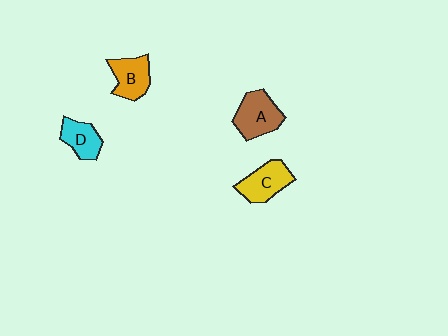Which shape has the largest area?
Shape A (brown).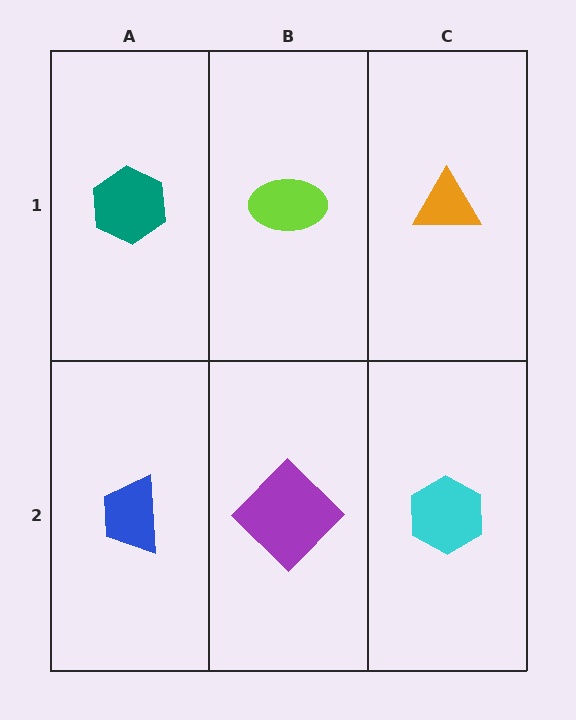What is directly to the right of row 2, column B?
A cyan hexagon.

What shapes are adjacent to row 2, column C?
An orange triangle (row 1, column C), a purple diamond (row 2, column B).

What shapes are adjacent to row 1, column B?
A purple diamond (row 2, column B), a teal hexagon (row 1, column A), an orange triangle (row 1, column C).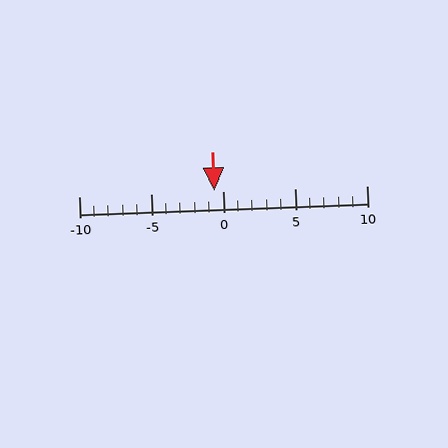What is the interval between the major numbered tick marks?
The major tick marks are spaced 5 units apart.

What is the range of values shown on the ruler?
The ruler shows values from -10 to 10.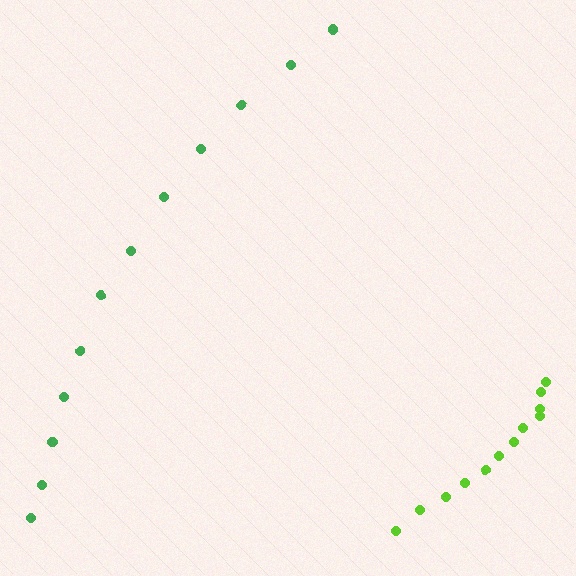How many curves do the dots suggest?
There are 2 distinct paths.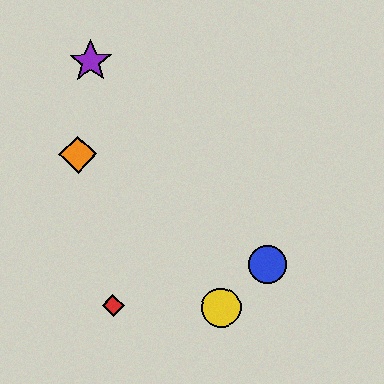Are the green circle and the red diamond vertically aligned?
No, the green circle is at x≈221 and the red diamond is at x≈113.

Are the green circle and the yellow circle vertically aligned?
Yes, both are at x≈221.